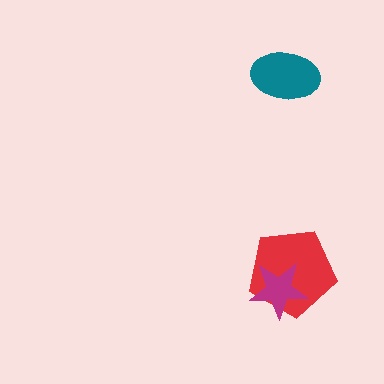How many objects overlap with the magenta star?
1 object overlaps with the magenta star.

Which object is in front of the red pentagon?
The magenta star is in front of the red pentagon.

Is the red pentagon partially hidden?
Yes, it is partially covered by another shape.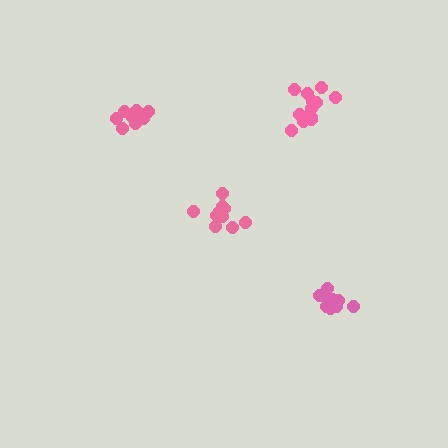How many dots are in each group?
Group 1: 10 dots, Group 2: 10 dots, Group 3: 10 dots, Group 4: 13 dots (43 total).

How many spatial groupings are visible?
There are 4 spatial groupings.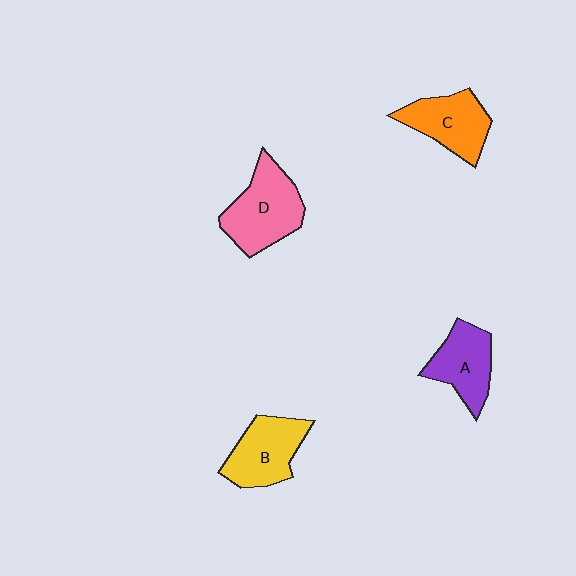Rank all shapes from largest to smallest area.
From largest to smallest: D (pink), B (yellow), C (orange), A (purple).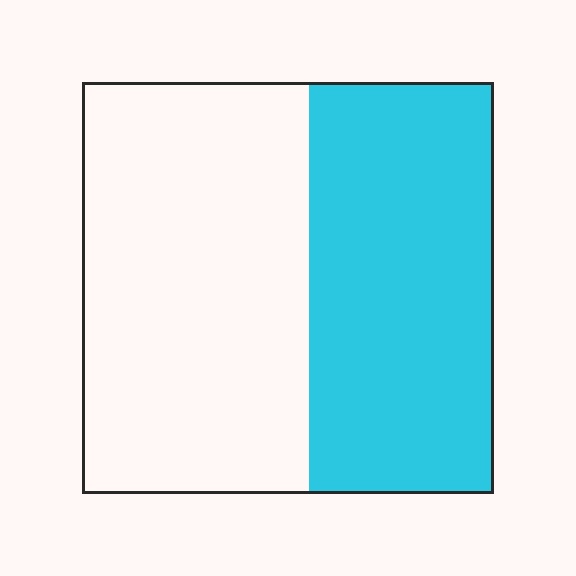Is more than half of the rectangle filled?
No.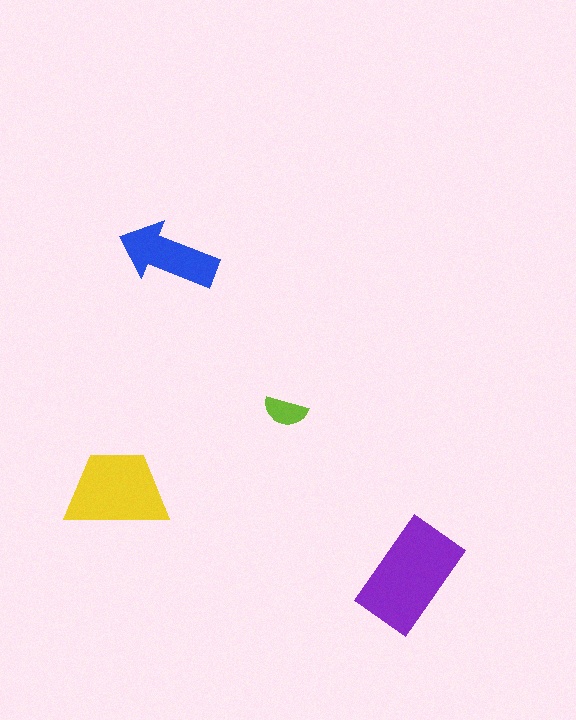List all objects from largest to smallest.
The purple rectangle, the yellow trapezoid, the blue arrow, the lime semicircle.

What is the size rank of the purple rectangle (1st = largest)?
1st.